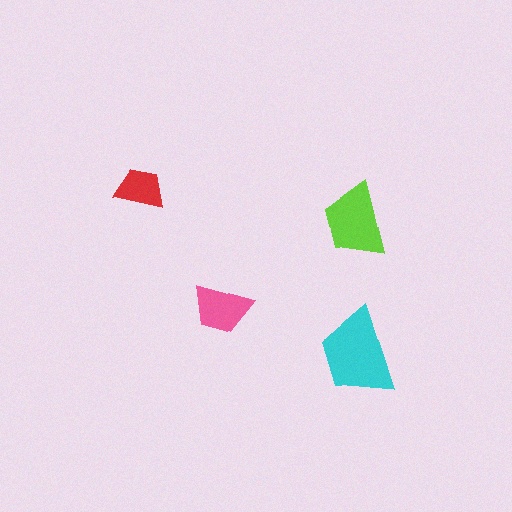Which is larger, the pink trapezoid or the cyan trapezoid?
The cyan one.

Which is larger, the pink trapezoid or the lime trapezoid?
The lime one.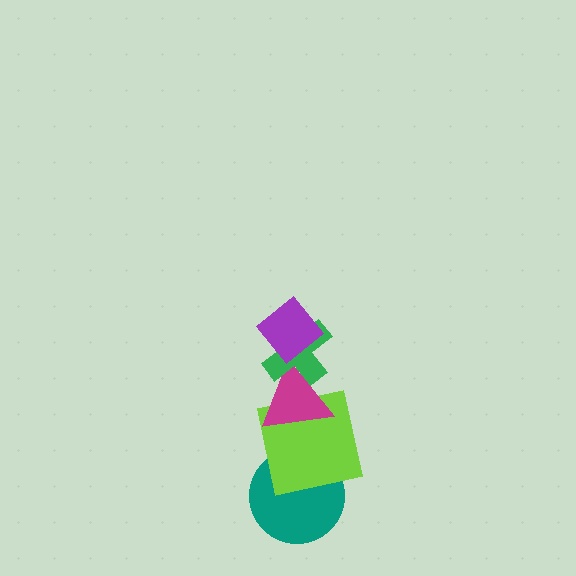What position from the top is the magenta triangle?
The magenta triangle is 3rd from the top.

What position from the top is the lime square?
The lime square is 4th from the top.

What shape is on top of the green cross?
The purple diamond is on top of the green cross.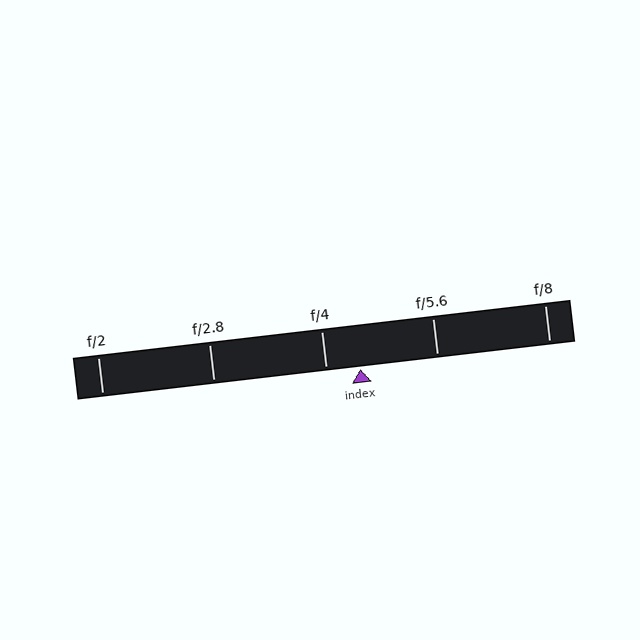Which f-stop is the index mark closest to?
The index mark is closest to f/4.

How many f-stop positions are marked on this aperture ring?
There are 5 f-stop positions marked.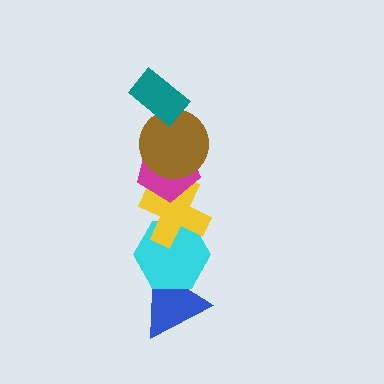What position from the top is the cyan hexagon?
The cyan hexagon is 5th from the top.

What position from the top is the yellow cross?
The yellow cross is 4th from the top.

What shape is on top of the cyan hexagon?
The yellow cross is on top of the cyan hexagon.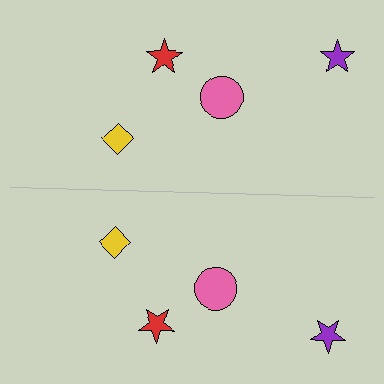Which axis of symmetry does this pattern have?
The pattern has a horizontal axis of symmetry running through the center of the image.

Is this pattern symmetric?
Yes, this pattern has bilateral (reflection) symmetry.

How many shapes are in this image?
There are 8 shapes in this image.